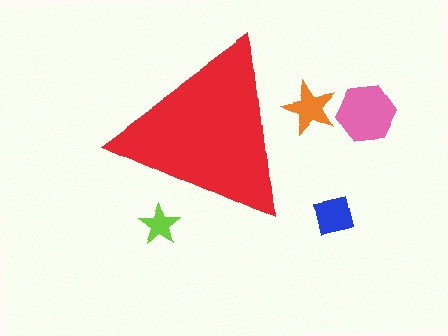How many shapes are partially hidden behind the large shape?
2 shapes are partially hidden.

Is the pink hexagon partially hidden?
No, the pink hexagon is fully visible.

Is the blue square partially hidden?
No, the blue square is fully visible.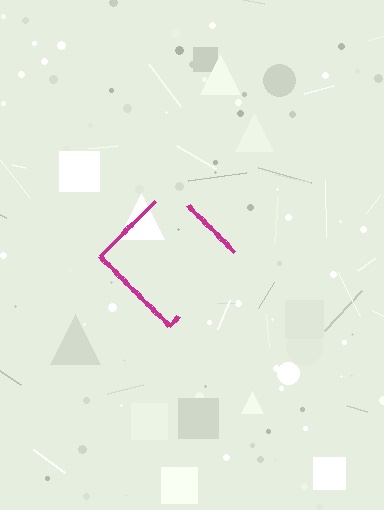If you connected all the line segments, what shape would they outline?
They would outline a diamond.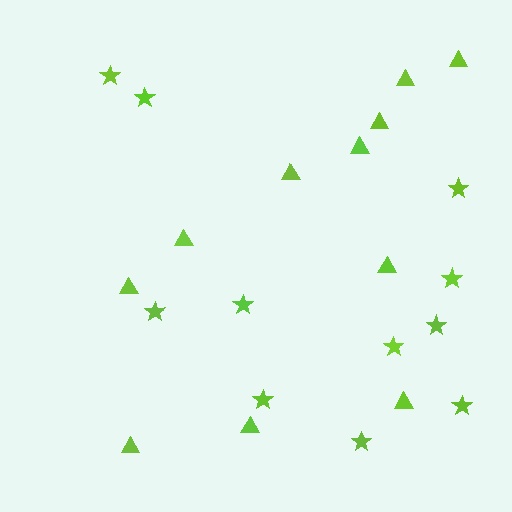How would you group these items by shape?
There are 2 groups: one group of triangles (11) and one group of stars (11).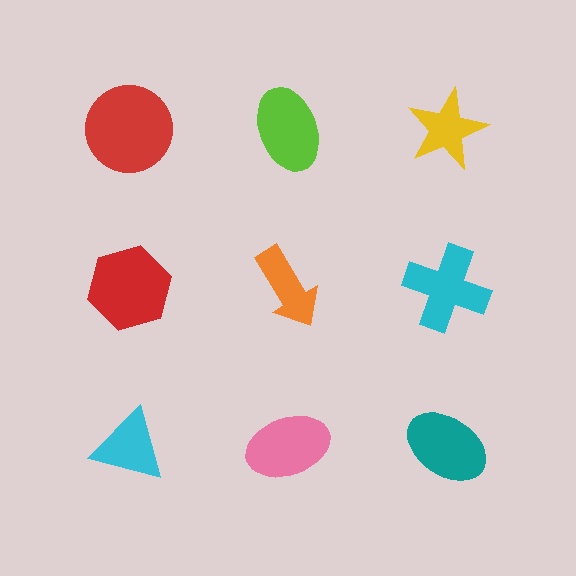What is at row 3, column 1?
A cyan triangle.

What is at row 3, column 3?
A teal ellipse.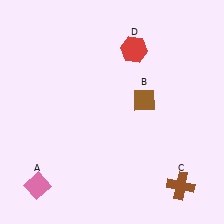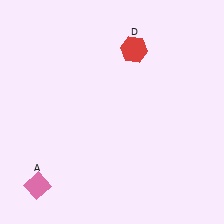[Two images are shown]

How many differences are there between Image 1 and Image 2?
There are 2 differences between the two images.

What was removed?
The brown cross (C), the brown diamond (B) were removed in Image 2.